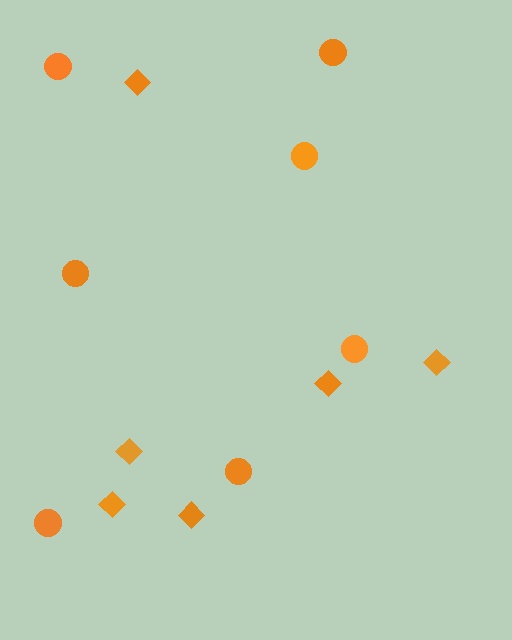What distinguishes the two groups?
There are 2 groups: one group of circles (7) and one group of diamonds (6).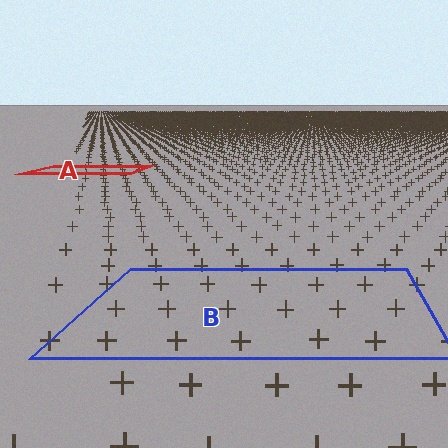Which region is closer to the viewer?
Region B is closer. The texture elements there are larger and more spread out.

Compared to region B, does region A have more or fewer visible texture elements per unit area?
Region A has more texture elements per unit area — they are packed more densely because it is farther away.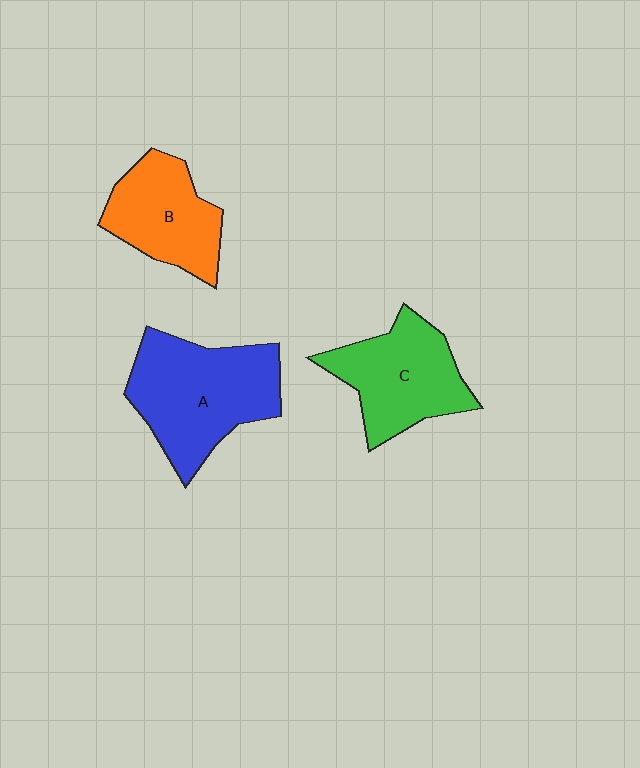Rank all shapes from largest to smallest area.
From largest to smallest: A (blue), C (green), B (orange).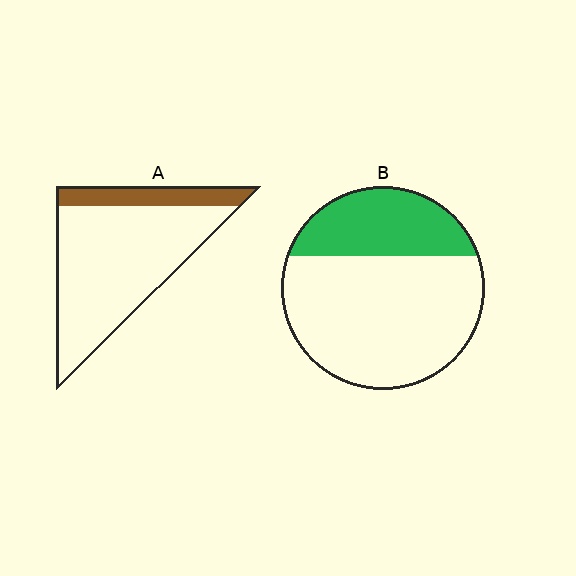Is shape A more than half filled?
No.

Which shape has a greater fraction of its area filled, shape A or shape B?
Shape B.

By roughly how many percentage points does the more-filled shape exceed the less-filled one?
By roughly 10 percentage points (B over A).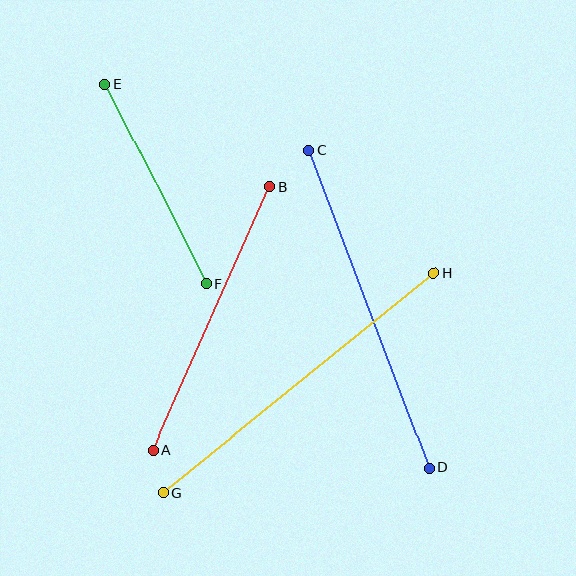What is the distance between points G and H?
The distance is approximately 349 pixels.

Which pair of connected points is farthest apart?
Points G and H are farthest apart.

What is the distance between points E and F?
The distance is approximately 225 pixels.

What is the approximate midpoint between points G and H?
The midpoint is at approximately (298, 383) pixels.